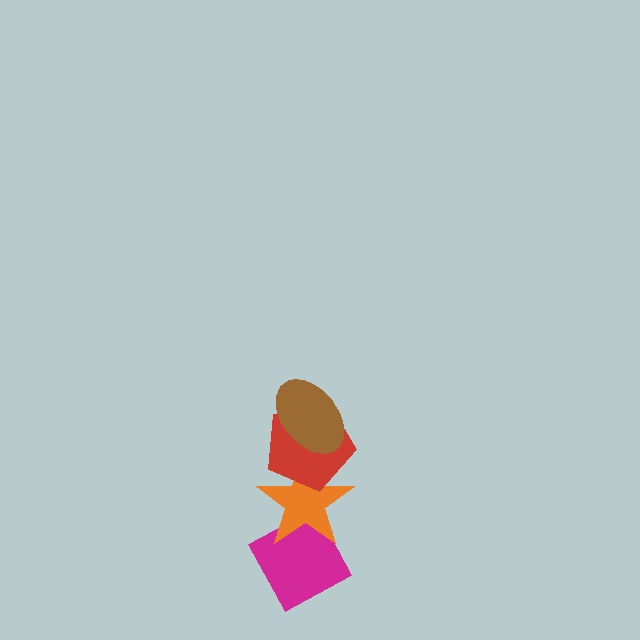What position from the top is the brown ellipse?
The brown ellipse is 1st from the top.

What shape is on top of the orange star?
The red pentagon is on top of the orange star.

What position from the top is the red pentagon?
The red pentagon is 2nd from the top.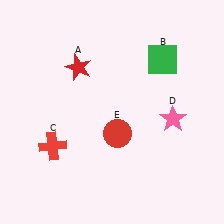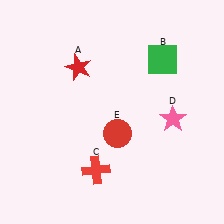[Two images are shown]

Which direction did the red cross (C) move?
The red cross (C) moved right.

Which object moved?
The red cross (C) moved right.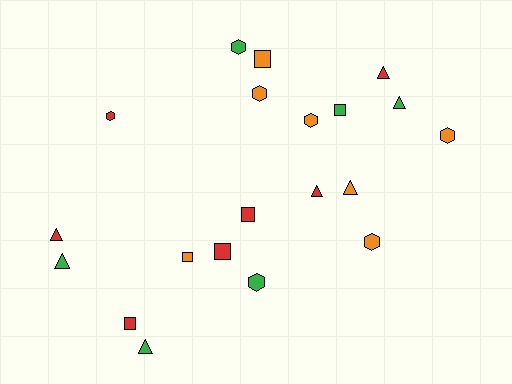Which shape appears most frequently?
Hexagon, with 7 objects.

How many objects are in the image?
There are 20 objects.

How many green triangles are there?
There are 3 green triangles.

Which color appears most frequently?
Orange, with 7 objects.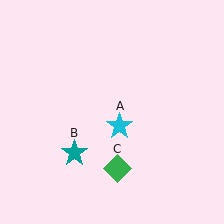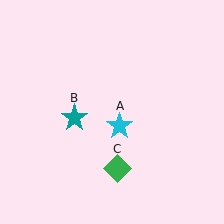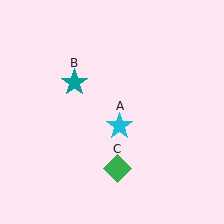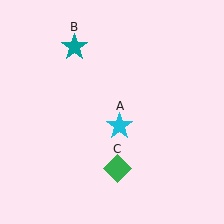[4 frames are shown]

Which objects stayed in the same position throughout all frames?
Cyan star (object A) and green diamond (object C) remained stationary.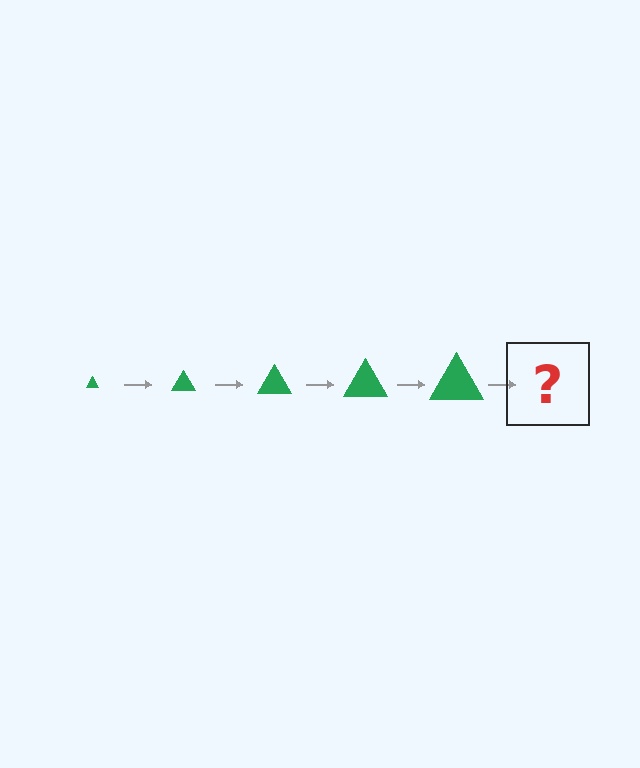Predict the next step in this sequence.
The next step is a green triangle, larger than the previous one.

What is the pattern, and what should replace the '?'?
The pattern is that the triangle gets progressively larger each step. The '?' should be a green triangle, larger than the previous one.